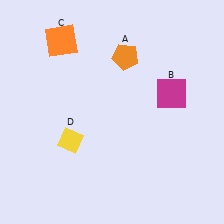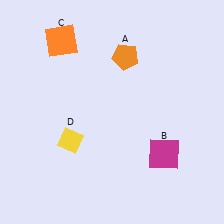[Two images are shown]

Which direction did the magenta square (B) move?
The magenta square (B) moved down.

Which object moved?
The magenta square (B) moved down.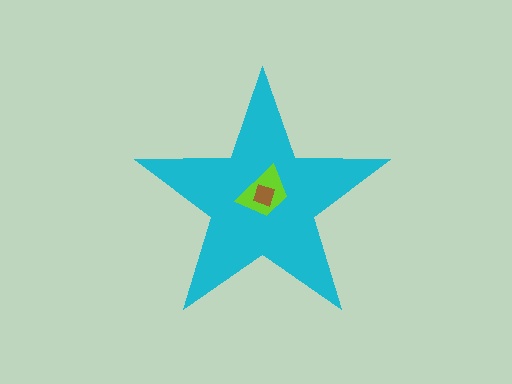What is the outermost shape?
The cyan star.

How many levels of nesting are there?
3.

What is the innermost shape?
The brown diamond.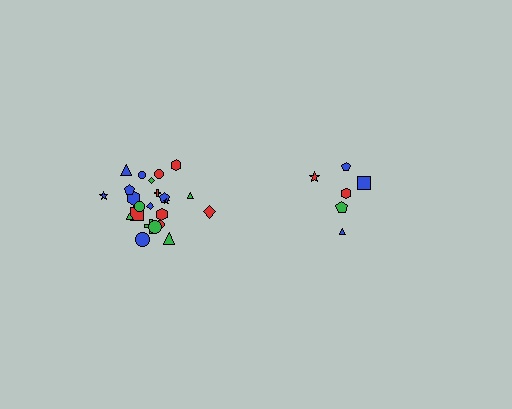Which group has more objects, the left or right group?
The left group.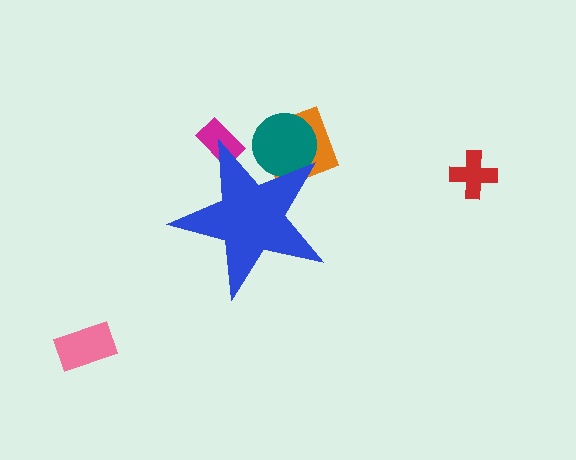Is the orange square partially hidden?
Yes, the orange square is partially hidden behind the blue star.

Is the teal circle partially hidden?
Yes, the teal circle is partially hidden behind the blue star.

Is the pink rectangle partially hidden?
No, the pink rectangle is fully visible.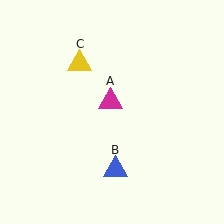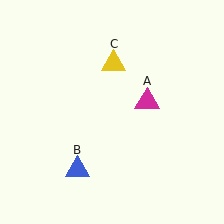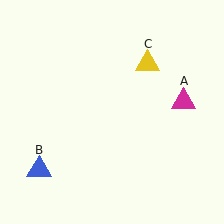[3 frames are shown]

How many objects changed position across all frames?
3 objects changed position: magenta triangle (object A), blue triangle (object B), yellow triangle (object C).